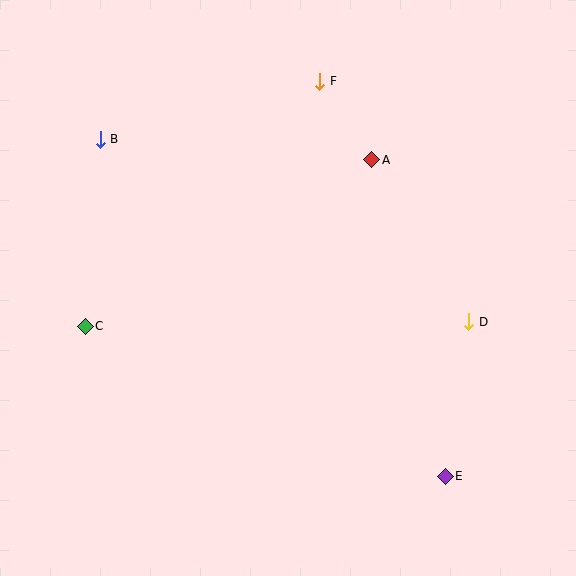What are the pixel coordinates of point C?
Point C is at (85, 326).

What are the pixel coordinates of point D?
Point D is at (469, 322).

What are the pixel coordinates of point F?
Point F is at (320, 81).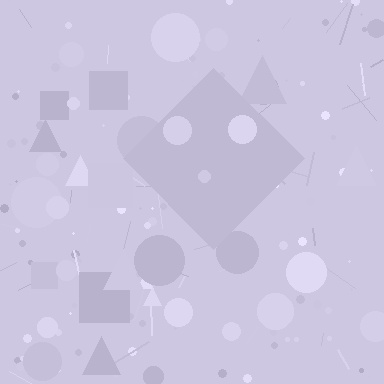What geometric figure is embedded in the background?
A diamond is embedded in the background.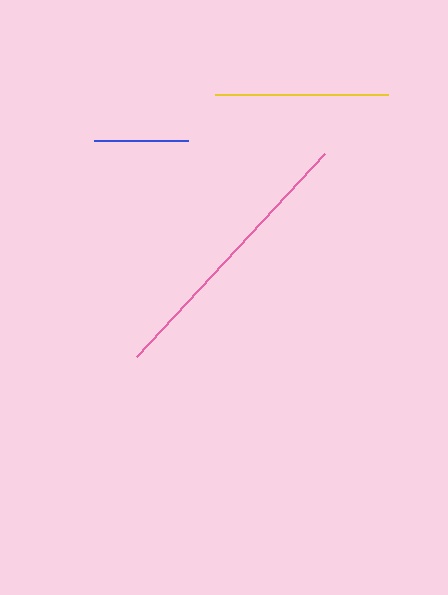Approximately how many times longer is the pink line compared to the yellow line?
The pink line is approximately 1.6 times the length of the yellow line.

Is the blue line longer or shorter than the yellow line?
The yellow line is longer than the blue line.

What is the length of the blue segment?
The blue segment is approximately 94 pixels long.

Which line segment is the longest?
The pink line is the longest at approximately 276 pixels.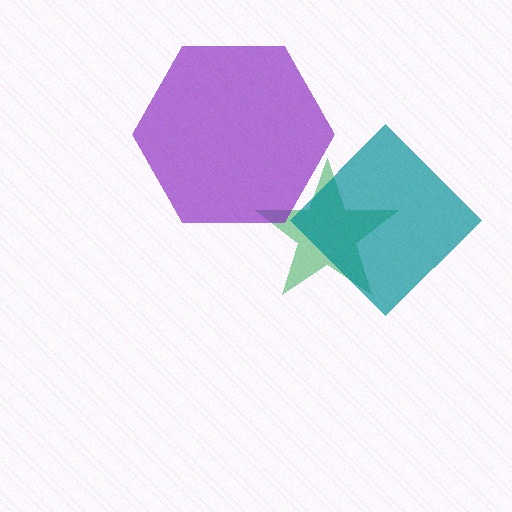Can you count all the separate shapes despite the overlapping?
Yes, there are 3 separate shapes.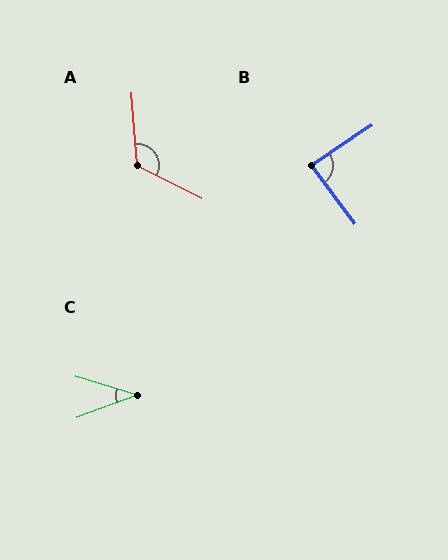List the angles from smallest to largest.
C (37°), B (87°), A (121°).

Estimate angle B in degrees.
Approximately 87 degrees.